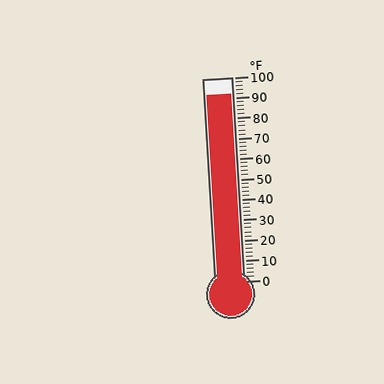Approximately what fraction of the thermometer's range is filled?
The thermometer is filled to approximately 90% of its range.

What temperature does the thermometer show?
The thermometer shows approximately 92°F.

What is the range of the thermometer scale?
The thermometer scale ranges from 0°F to 100°F.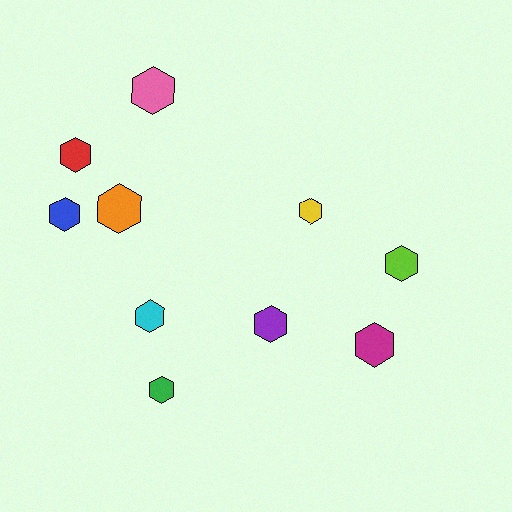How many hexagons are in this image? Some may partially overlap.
There are 10 hexagons.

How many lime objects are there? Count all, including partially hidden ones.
There is 1 lime object.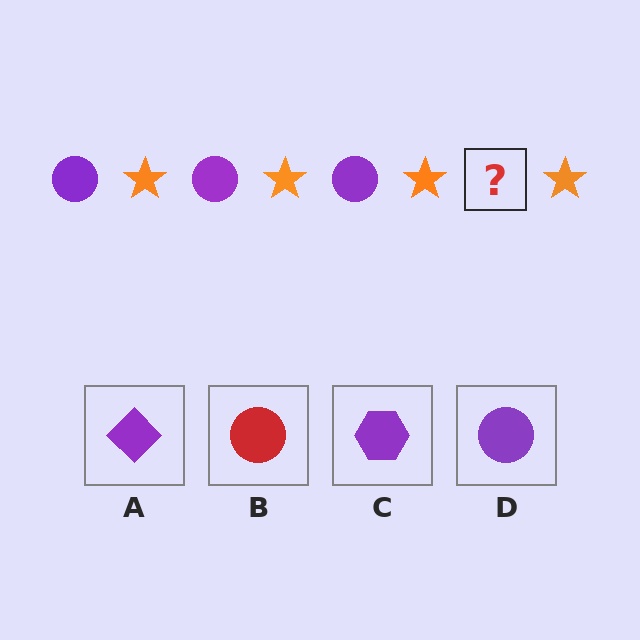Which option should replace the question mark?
Option D.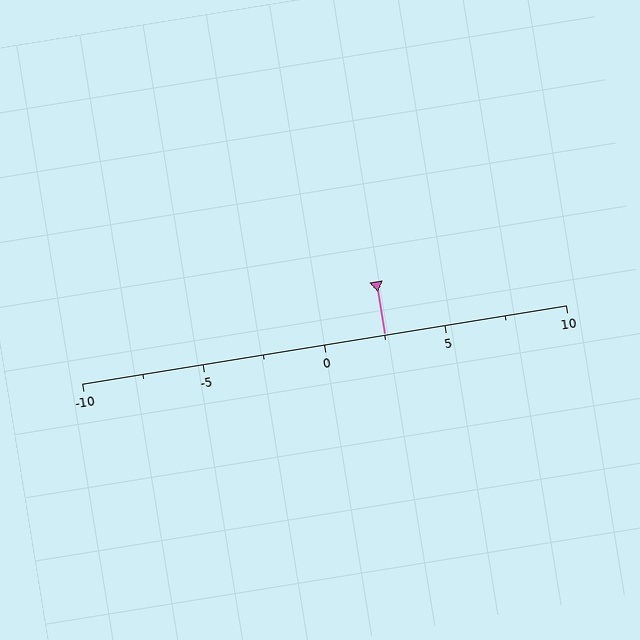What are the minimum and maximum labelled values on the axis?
The axis runs from -10 to 10.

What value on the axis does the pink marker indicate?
The marker indicates approximately 2.5.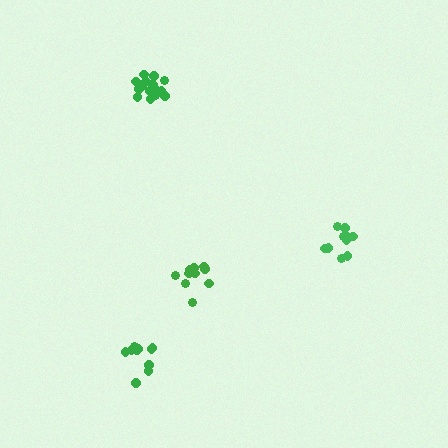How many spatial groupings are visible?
There are 4 spatial groupings.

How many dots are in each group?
Group 1: 12 dots, Group 2: 10 dots, Group 3: 16 dots, Group 4: 10 dots (48 total).